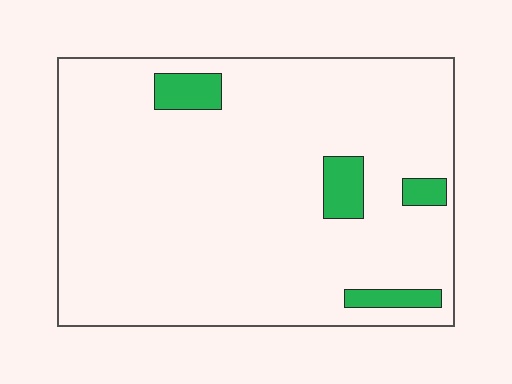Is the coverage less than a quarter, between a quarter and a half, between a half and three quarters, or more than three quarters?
Less than a quarter.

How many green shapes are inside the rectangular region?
4.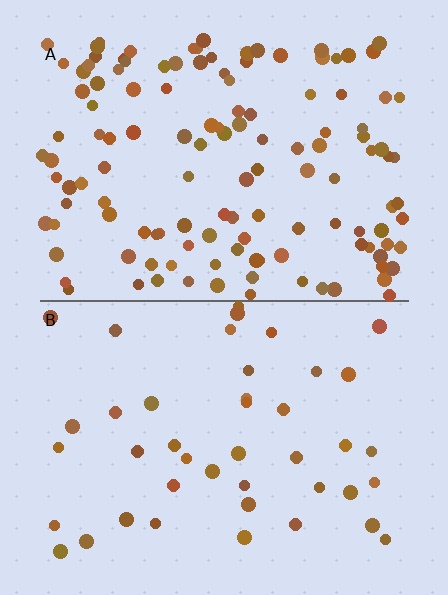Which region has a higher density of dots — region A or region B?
A (the top).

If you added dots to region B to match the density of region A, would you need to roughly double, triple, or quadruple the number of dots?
Approximately triple.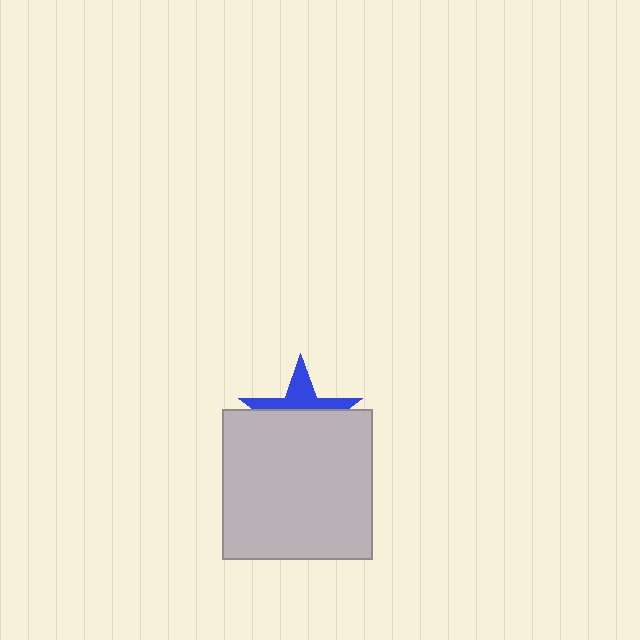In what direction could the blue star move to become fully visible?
The blue star could move up. That would shift it out from behind the light gray square entirely.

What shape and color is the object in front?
The object in front is a light gray square.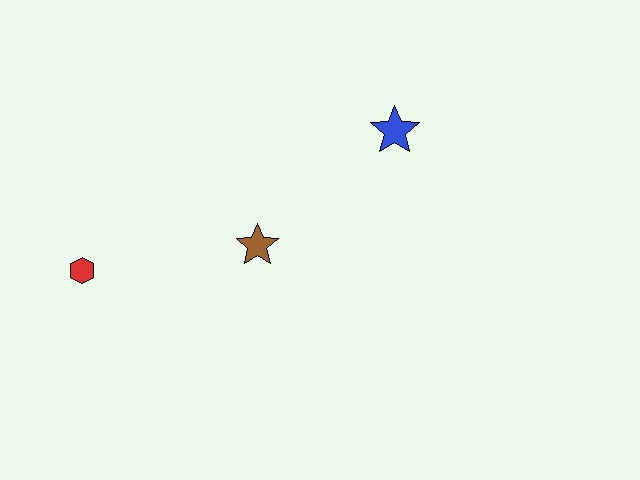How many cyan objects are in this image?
There are no cyan objects.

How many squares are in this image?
There are no squares.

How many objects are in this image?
There are 3 objects.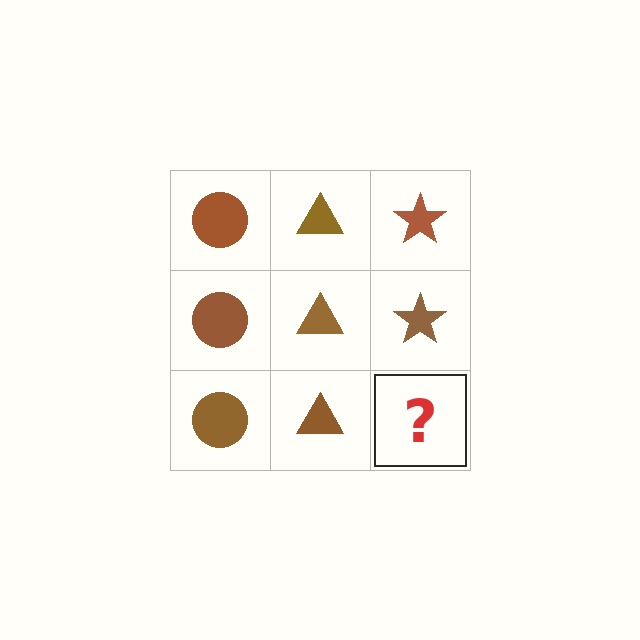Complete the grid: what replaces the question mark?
The question mark should be replaced with a brown star.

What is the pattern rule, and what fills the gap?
The rule is that each column has a consistent shape. The gap should be filled with a brown star.